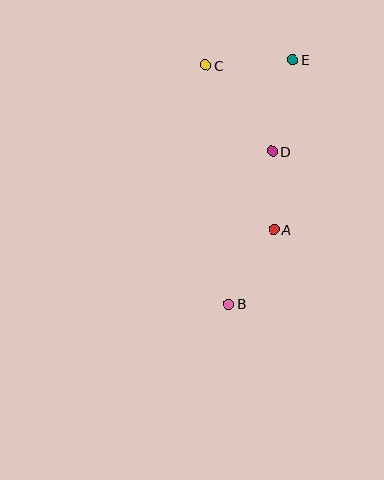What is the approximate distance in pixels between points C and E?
The distance between C and E is approximately 88 pixels.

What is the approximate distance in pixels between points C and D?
The distance between C and D is approximately 109 pixels.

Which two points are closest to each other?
Points A and D are closest to each other.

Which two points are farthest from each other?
Points B and E are farthest from each other.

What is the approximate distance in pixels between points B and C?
The distance between B and C is approximately 240 pixels.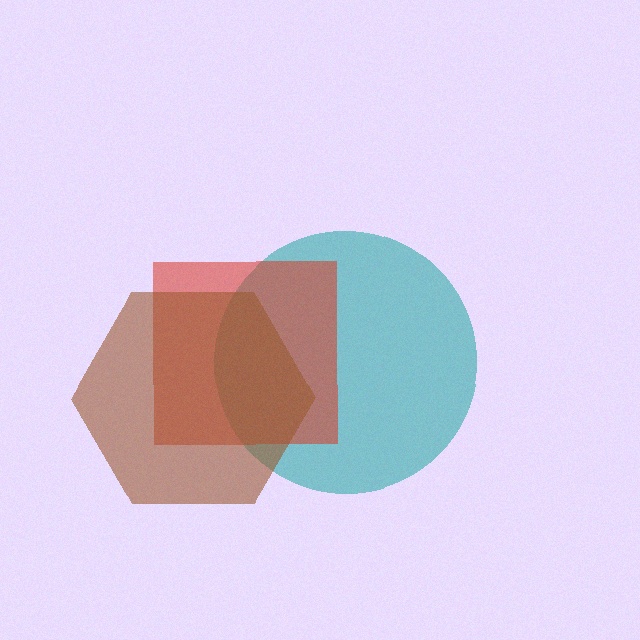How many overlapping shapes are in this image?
There are 3 overlapping shapes in the image.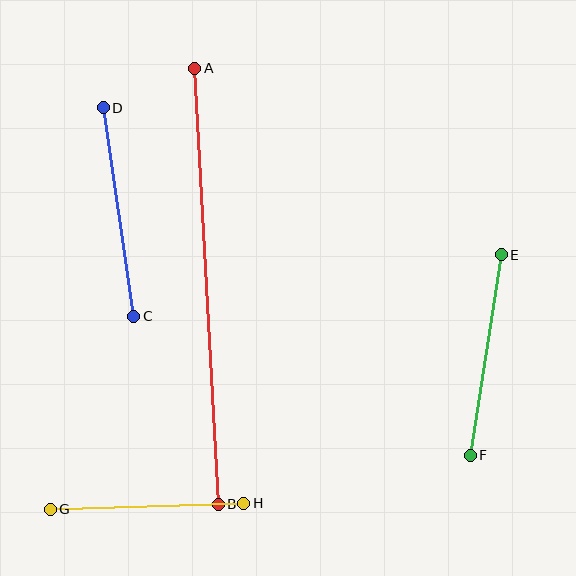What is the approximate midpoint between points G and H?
The midpoint is at approximately (147, 506) pixels.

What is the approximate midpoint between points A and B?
The midpoint is at approximately (206, 286) pixels.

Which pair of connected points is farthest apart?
Points A and B are farthest apart.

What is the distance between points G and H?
The distance is approximately 194 pixels.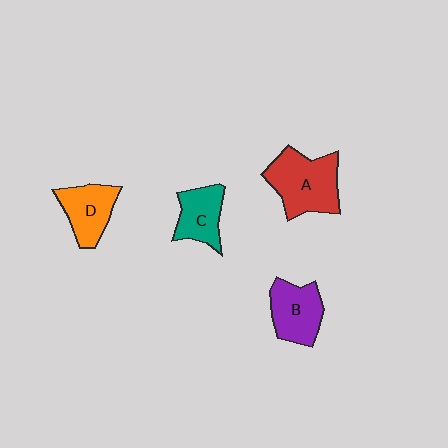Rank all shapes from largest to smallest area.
From largest to smallest: A (red), B (purple), D (orange), C (teal).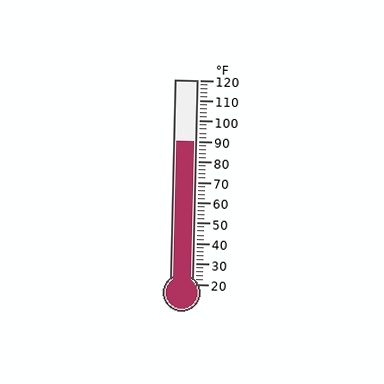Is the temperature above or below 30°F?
The temperature is above 30°F.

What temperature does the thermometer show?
The thermometer shows approximately 90°F.